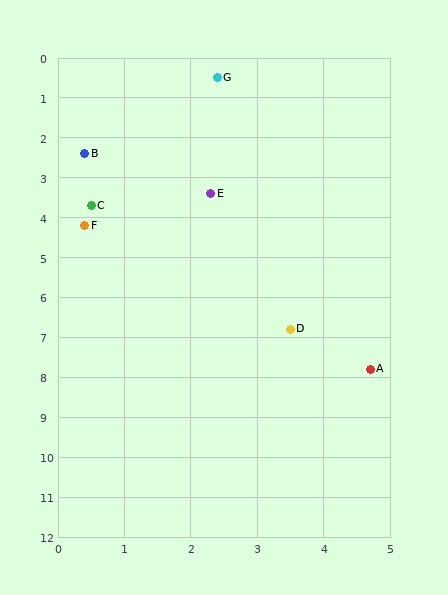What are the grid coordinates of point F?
Point F is at approximately (0.4, 4.2).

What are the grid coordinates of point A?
Point A is at approximately (4.7, 7.8).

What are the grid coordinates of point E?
Point E is at approximately (2.3, 3.4).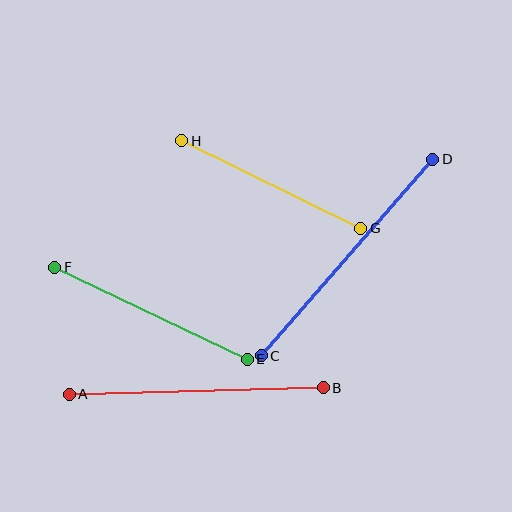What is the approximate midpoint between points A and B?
The midpoint is at approximately (196, 391) pixels.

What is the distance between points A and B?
The distance is approximately 254 pixels.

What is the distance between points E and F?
The distance is approximately 214 pixels.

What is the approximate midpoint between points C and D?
The midpoint is at approximately (347, 258) pixels.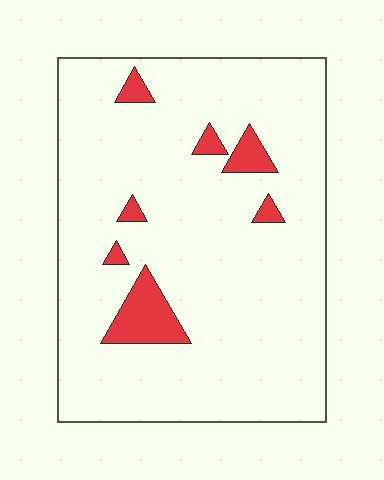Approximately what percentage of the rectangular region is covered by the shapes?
Approximately 10%.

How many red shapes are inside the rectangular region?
7.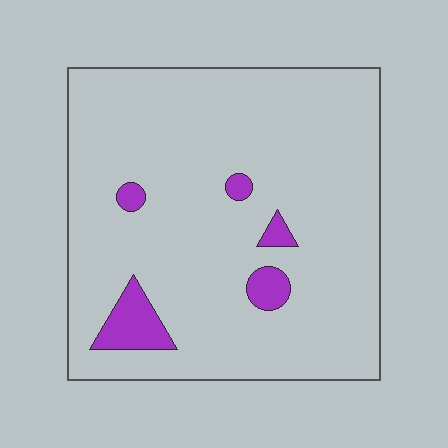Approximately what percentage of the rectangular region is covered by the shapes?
Approximately 5%.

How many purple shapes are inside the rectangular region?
5.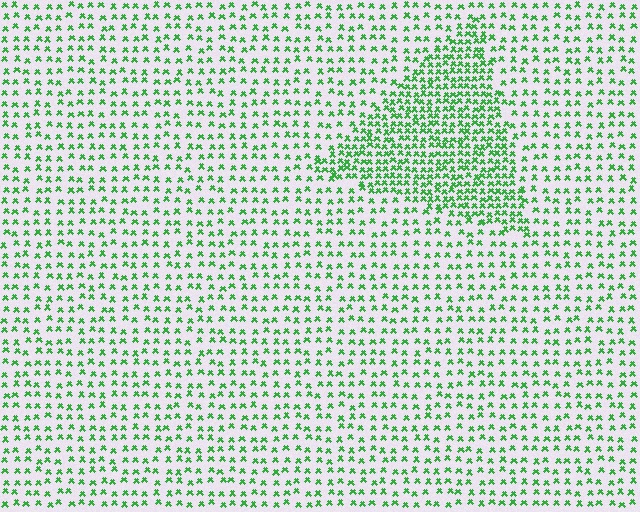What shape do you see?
I see a triangle.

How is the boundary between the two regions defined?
The boundary is defined by a change in element density (approximately 2.1x ratio). All elements are the same color, size, and shape.